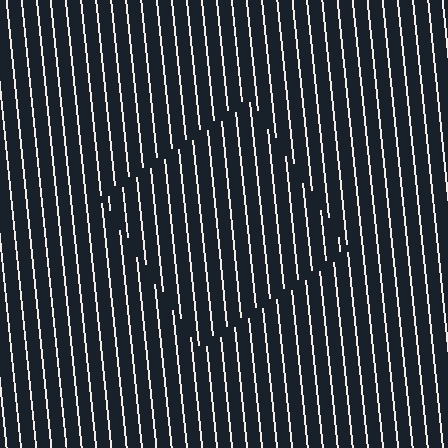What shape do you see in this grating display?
An illusory square. The interior of the shape contains the same grating, shifted by half a period — the contour is defined by the phase discontinuity where line-ends from the inner and outer gratings abut.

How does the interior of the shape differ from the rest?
The interior of the shape contains the same grating, shifted by half a period — the contour is defined by the phase discontinuity where line-ends from the inner and outer gratings abut.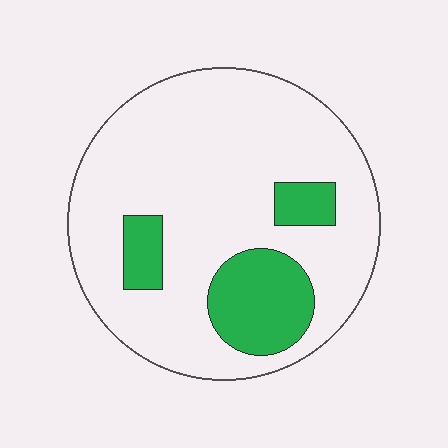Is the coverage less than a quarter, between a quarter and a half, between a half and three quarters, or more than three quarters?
Less than a quarter.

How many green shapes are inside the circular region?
3.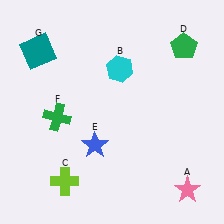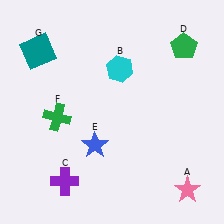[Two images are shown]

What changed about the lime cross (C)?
In Image 1, C is lime. In Image 2, it changed to purple.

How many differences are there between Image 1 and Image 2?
There is 1 difference between the two images.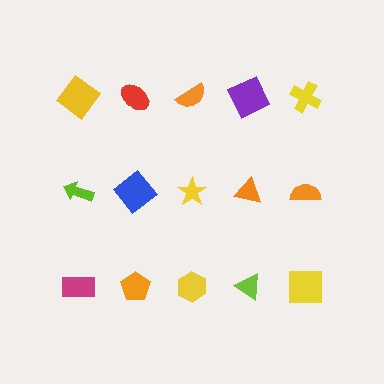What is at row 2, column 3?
A yellow star.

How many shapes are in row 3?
5 shapes.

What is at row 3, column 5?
A yellow square.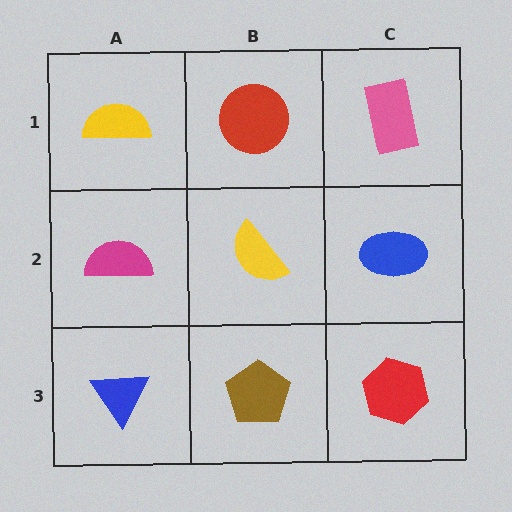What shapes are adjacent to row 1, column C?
A blue ellipse (row 2, column C), a red circle (row 1, column B).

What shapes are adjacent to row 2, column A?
A yellow semicircle (row 1, column A), a blue triangle (row 3, column A), a yellow semicircle (row 2, column B).